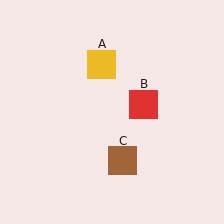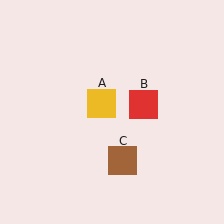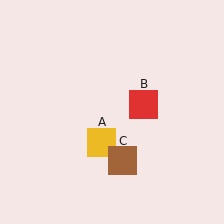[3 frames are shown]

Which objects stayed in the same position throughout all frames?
Red square (object B) and brown square (object C) remained stationary.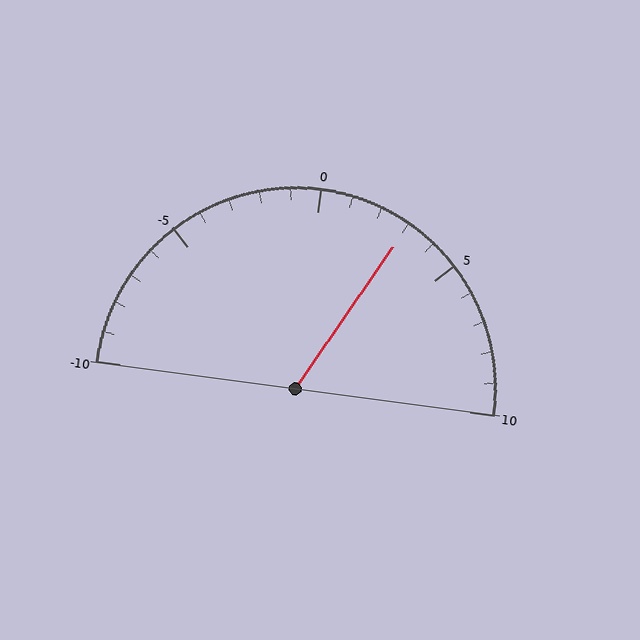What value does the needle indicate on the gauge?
The needle indicates approximately 3.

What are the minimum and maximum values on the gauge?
The gauge ranges from -10 to 10.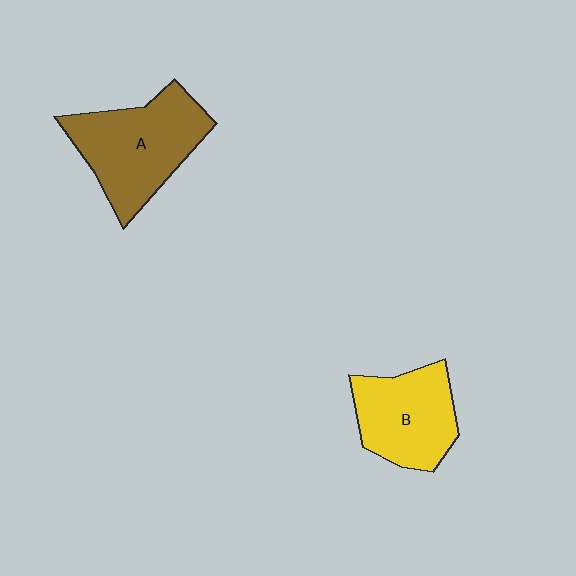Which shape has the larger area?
Shape A (brown).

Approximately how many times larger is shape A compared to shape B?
Approximately 1.3 times.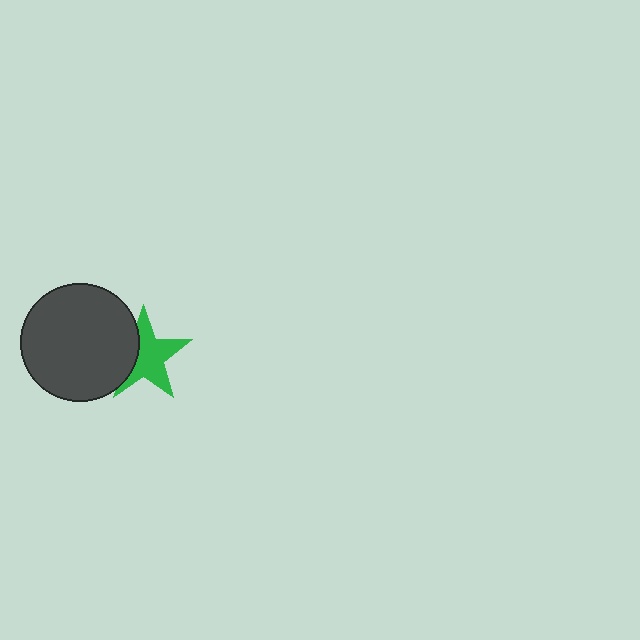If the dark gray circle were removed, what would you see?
You would see the complete green star.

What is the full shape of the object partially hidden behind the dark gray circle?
The partially hidden object is a green star.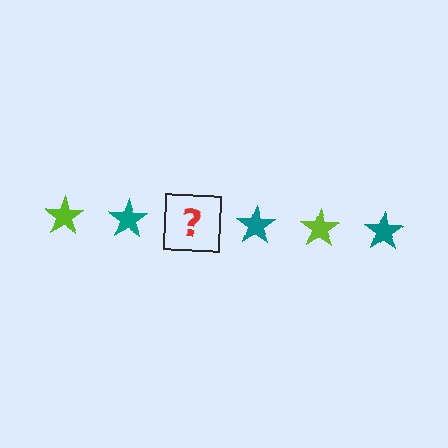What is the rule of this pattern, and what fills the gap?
The rule is that the pattern cycles through lime, teal stars. The gap should be filled with a lime star.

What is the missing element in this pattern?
The missing element is a lime star.